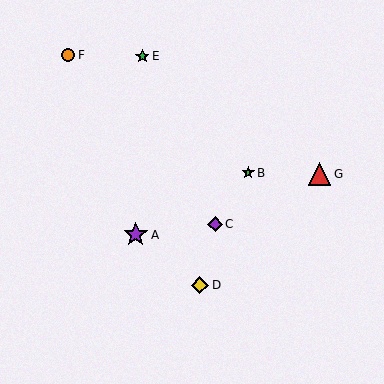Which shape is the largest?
The purple star (labeled A) is the largest.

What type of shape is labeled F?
Shape F is an orange circle.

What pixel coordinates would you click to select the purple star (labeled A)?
Click at (136, 235) to select the purple star A.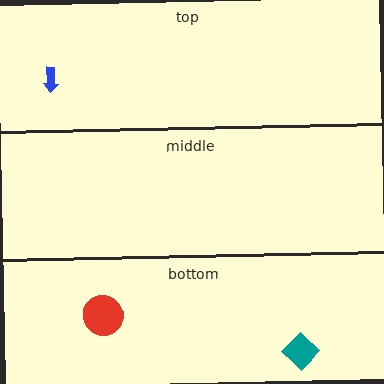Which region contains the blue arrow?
The top region.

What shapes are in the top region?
The blue arrow.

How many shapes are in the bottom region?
2.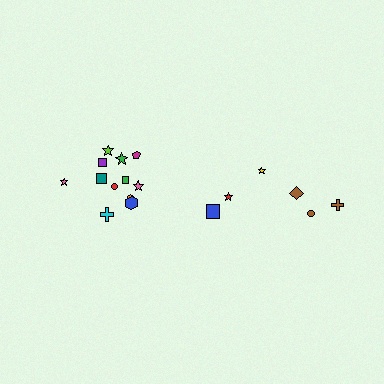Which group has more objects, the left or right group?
The left group.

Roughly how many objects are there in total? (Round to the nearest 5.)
Roughly 20 objects in total.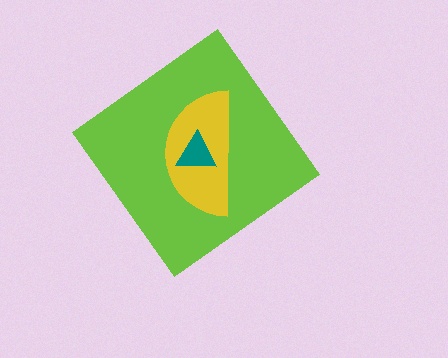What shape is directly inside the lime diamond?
The yellow semicircle.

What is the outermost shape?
The lime diamond.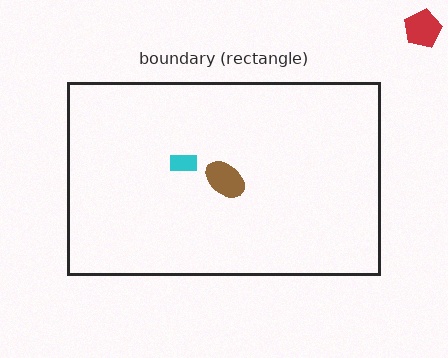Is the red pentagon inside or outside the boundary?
Outside.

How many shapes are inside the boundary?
2 inside, 1 outside.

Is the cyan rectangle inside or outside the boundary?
Inside.